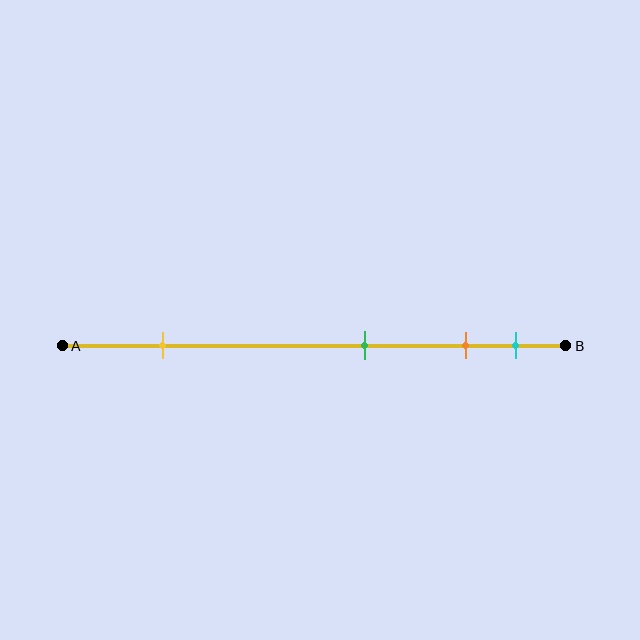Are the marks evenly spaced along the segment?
No, the marks are not evenly spaced.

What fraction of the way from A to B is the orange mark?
The orange mark is approximately 80% (0.8) of the way from A to B.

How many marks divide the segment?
There are 4 marks dividing the segment.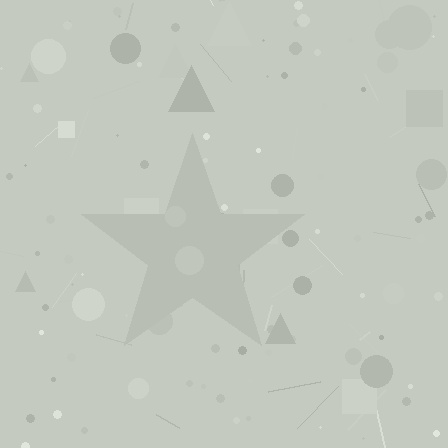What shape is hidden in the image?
A star is hidden in the image.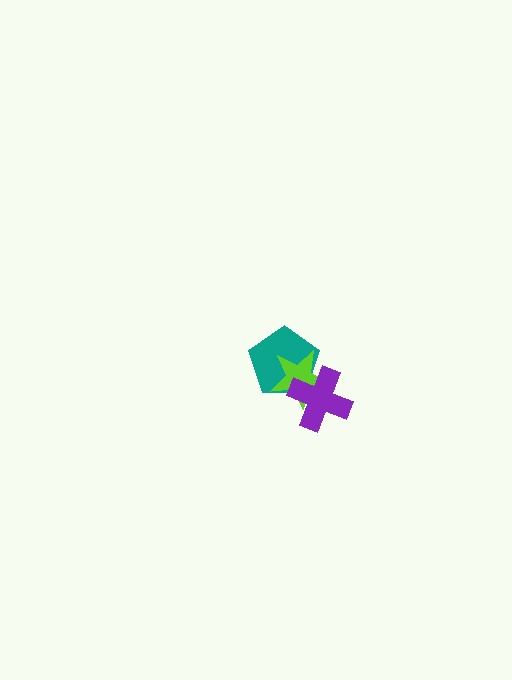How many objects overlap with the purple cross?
2 objects overlap with the purple cross.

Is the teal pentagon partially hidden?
Yes, it is partially covered by another shape.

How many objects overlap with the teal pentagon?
2 objects overlap with the teal pentagon.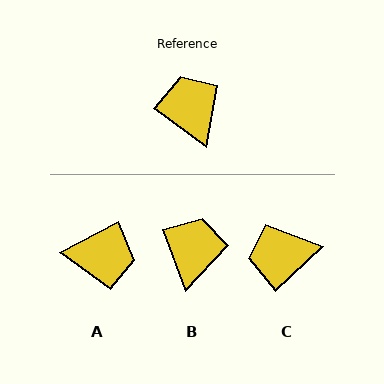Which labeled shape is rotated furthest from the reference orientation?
A, about 116 degrees away.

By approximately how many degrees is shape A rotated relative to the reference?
Approximately 116 degrees clockwise.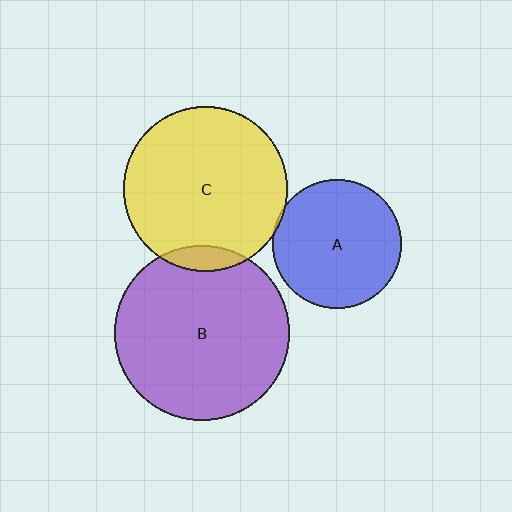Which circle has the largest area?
Circle B (purple).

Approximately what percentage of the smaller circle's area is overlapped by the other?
Approximately 5%.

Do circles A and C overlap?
Yes.